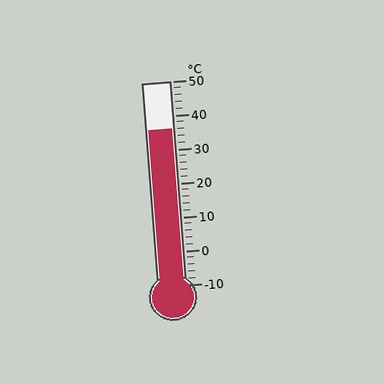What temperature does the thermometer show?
The thermometer shows approximately 36°C.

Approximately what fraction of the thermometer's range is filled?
The thermometer is filled to approximately 75% of its range.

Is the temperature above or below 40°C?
The temperature is below 40°C.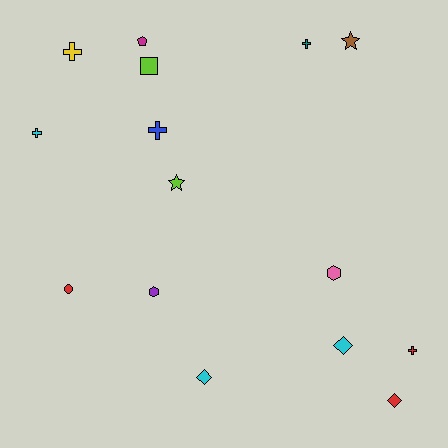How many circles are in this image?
There is 1 circle.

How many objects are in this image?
There are 15 objects.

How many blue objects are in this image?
There is 1 blue object.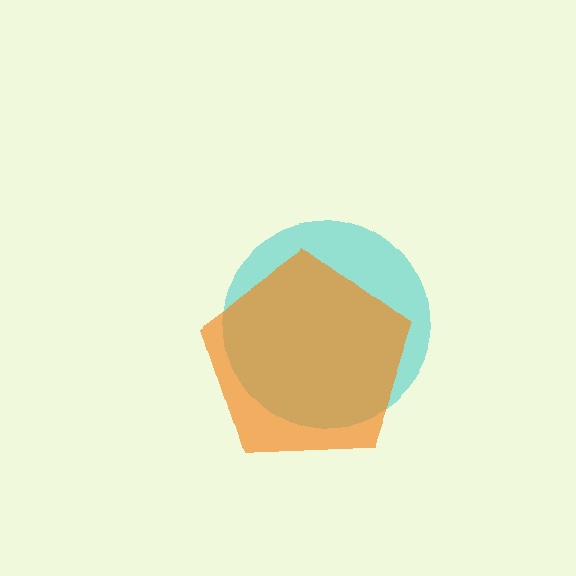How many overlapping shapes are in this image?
There are 2 overlapping shapes in the image.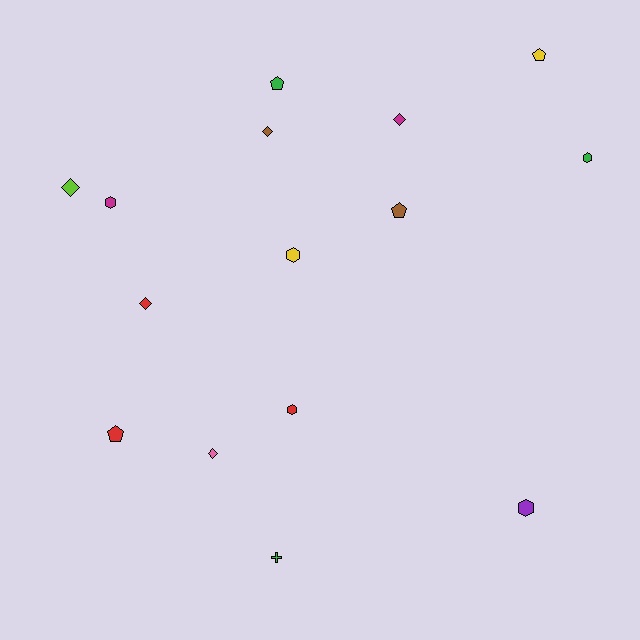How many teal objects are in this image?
There are no teal objects.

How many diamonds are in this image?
There are 5 diamonds.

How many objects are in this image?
There are 15 objects.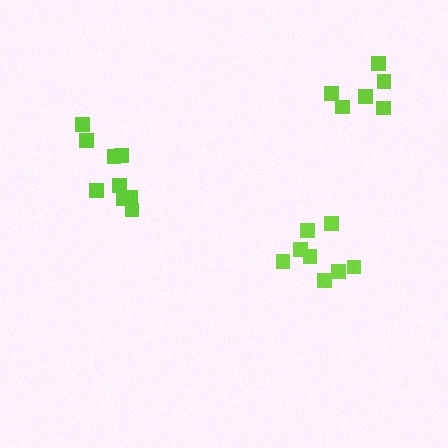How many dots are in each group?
Group 1: 8 dots, Group 2: 9 dots, Group 3: 6 dots (23 total).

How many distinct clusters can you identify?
There are 3 distinct clusters.